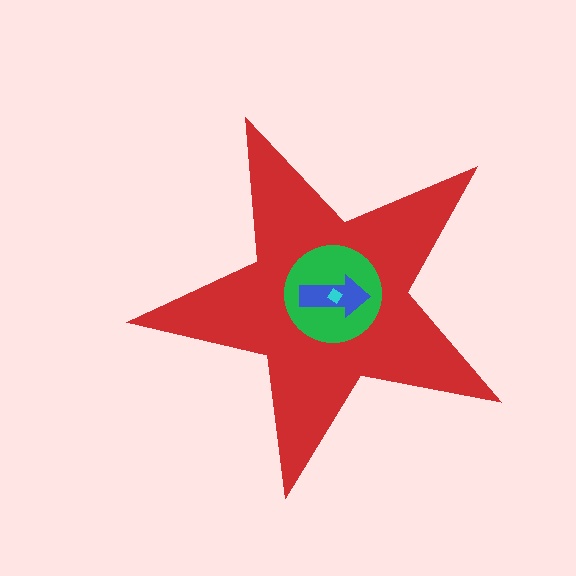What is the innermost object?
The cyan diamond.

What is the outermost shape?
The red star.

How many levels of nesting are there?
4.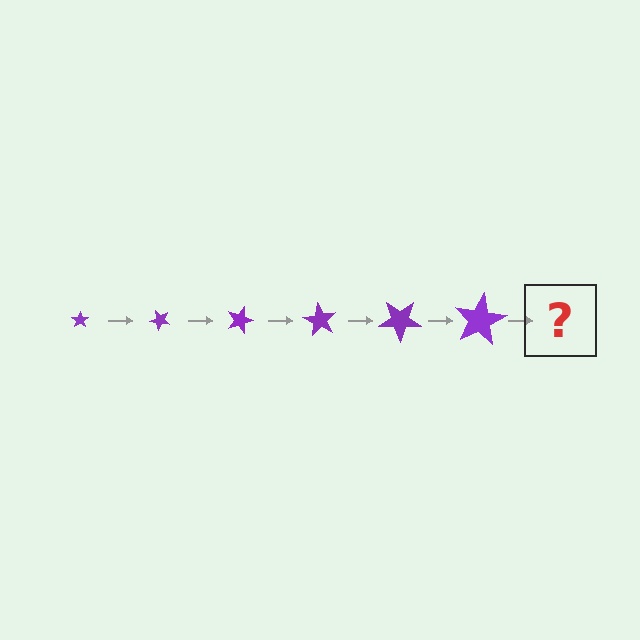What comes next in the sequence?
The next element should be a star, larger than the previous one and rotated 270 degrees from the start.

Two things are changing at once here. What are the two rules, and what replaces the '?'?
The two rules are that the star grows larger each step and it rotates 45 degrees each step. The '?' should be a star, larger than the previous one and rotated 270 degrees from the start.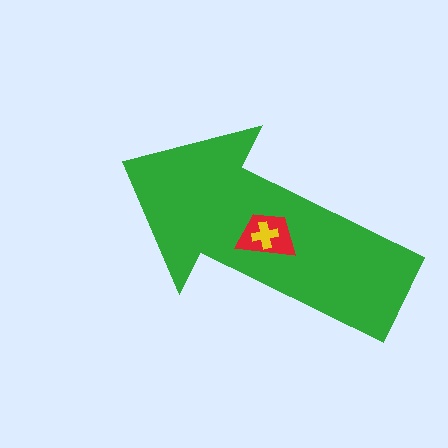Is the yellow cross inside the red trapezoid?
Yes.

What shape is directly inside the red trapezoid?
The yellow cross.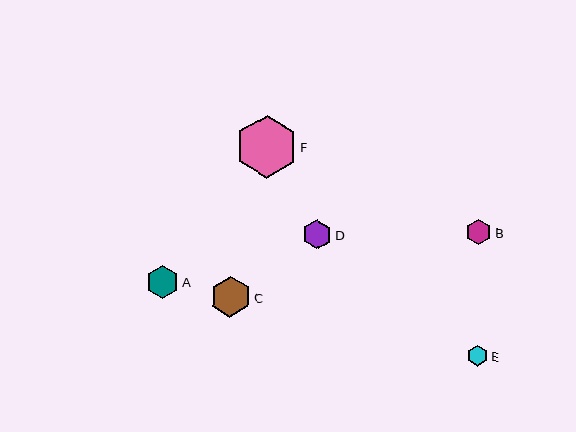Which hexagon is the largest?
Hexagon F is the largest with a size of approximately 62 pixels.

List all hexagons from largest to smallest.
From largest to smallest: F, C, A, D, B, E.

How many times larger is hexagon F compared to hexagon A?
Hexagon F is approximately 1.9 times the size of hexagon A.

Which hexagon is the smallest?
Hexagon E is the smallest with a size of approximately 21 pixels.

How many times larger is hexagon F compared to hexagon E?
Hexagon F is approximately 3.0 times the size of hexagon E.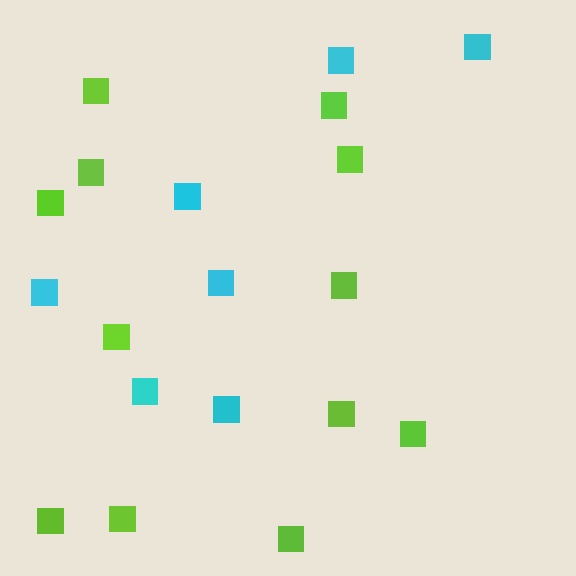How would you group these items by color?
There are 2 groups: one group of lime squares (12) and one group of cyan squares (7).